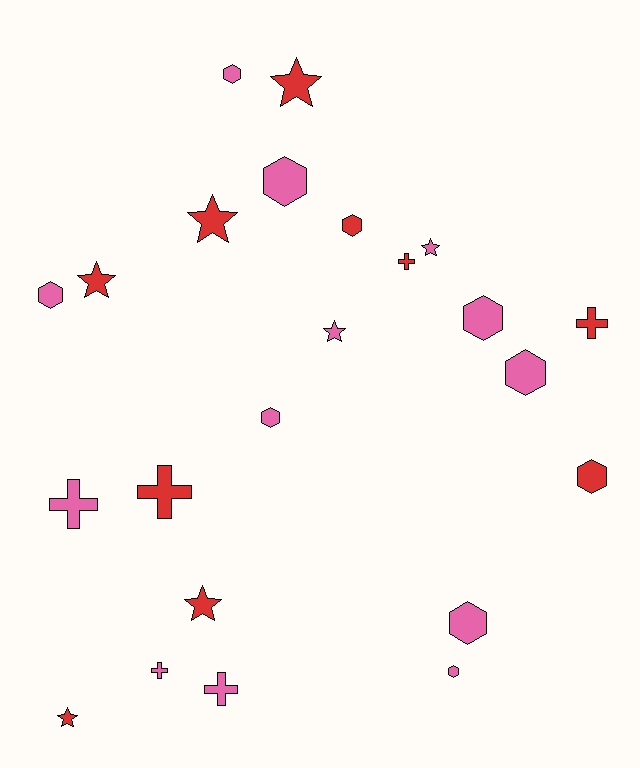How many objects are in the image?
There are 23 objects.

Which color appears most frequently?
Pink, with 13 objects.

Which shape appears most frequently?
Hexagon, with 10 objects.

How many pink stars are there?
There are 2 pink stars.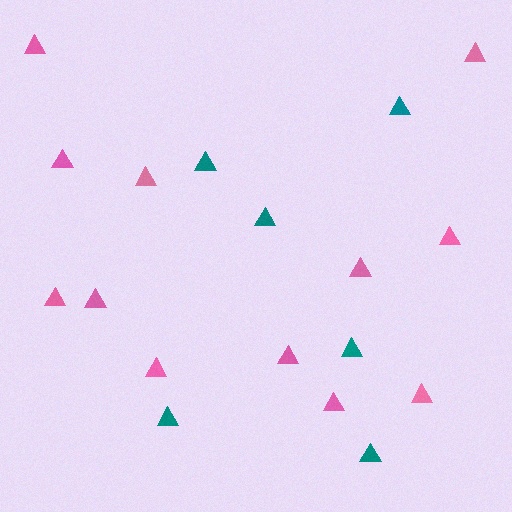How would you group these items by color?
There are 2 groups: one group of teal triangles (6) and one group of pink triangles (12).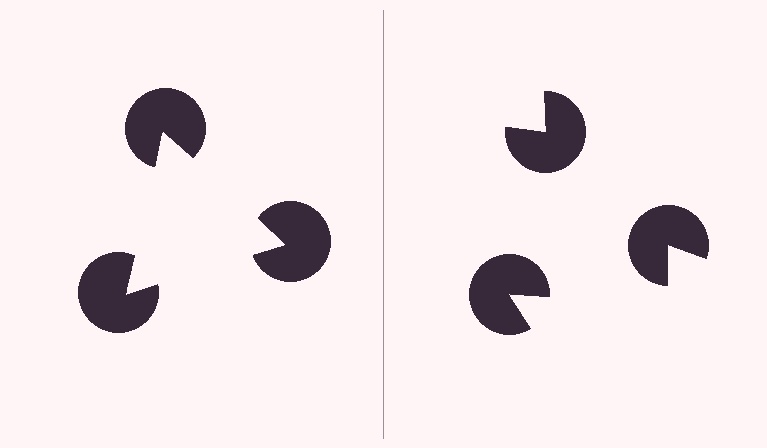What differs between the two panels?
The pac-man discs are positioned identically on both sides; only the wedge orientations differ. On the left they align to a triangle; on the right they are misaligned.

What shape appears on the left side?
An illusory triangle.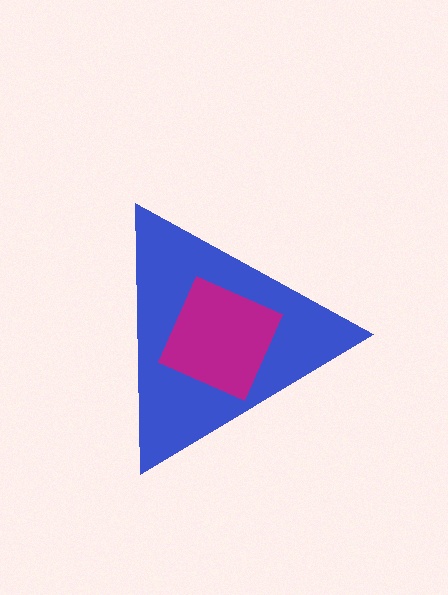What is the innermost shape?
The magenta diamond.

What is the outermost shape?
The blue triangle.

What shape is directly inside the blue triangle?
The magenta diamond.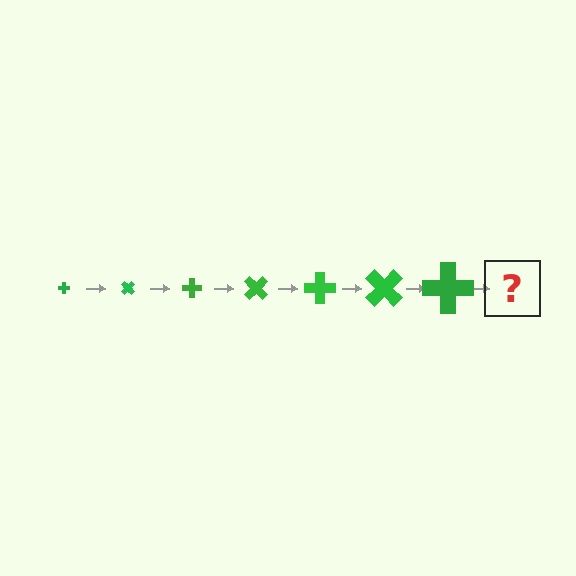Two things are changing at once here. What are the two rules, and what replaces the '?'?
The two rules are that the cross grows larger each step and it rotates 45 degrees each step. The '?' should be a cross, larger than the previous one and rotated 315 degrees from the start.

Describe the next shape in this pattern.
It should be a cross, larger than the previous one and rotated 315 degrees from the start.